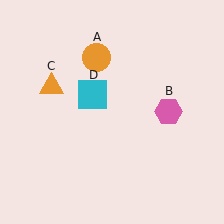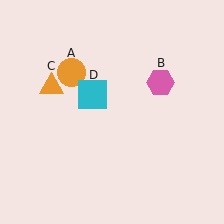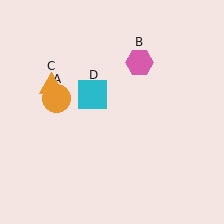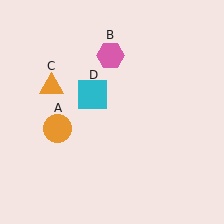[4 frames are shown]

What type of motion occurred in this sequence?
The orange circle (object A), pink hexagon (object B) rotated counterclockwise around the center of the scene.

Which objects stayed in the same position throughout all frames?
Orange triangle (object C) and cyan square (object D) remained stationary.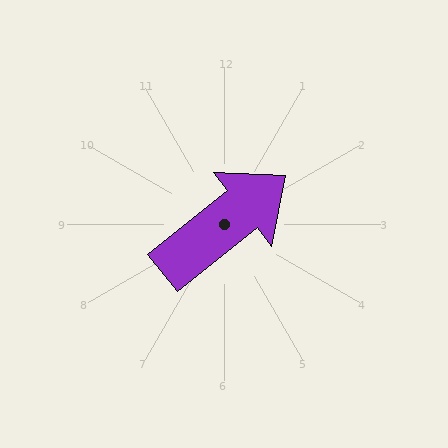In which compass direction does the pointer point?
Northeast.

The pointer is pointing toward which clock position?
Roughly 2 o'clock.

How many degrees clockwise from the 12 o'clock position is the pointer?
Approximately 52 degrees.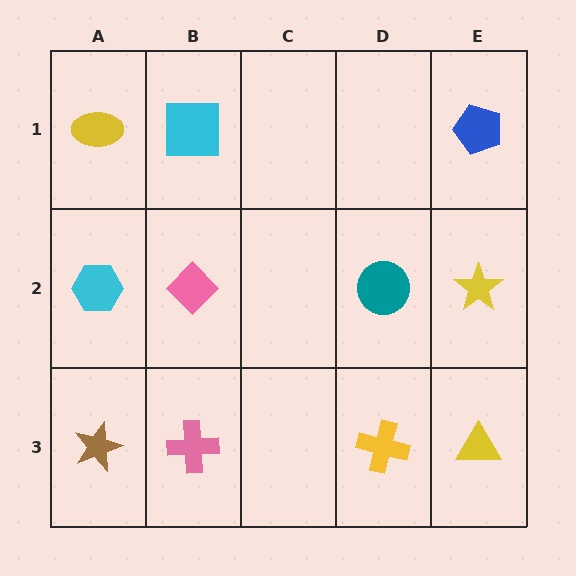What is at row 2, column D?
A teal circle.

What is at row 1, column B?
A cyan square.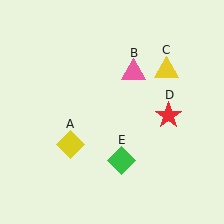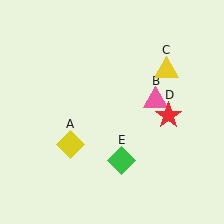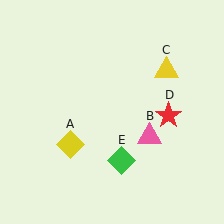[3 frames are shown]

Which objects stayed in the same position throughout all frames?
Yellow diamond (object A) and yellow triangle (object C) and red star (object D) and green diamond (object E) remained stationary.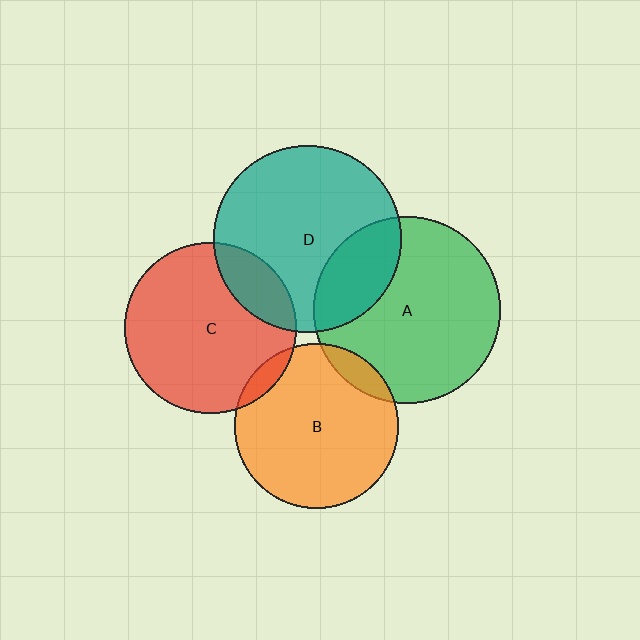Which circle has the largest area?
Circle D (teal).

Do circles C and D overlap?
Yes.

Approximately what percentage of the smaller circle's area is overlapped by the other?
Approximately 15%.